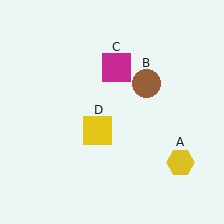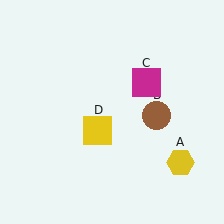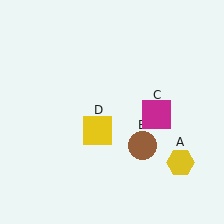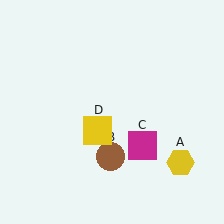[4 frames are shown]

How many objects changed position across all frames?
2 objects changed position: brown circle (object B), magenta square (object C).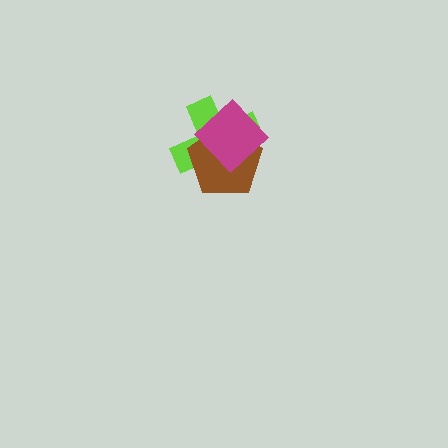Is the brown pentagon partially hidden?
Yes, it is partially covered by another shape.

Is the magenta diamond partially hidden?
No, no other shape covers it.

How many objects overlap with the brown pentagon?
2 objects overlap with the brown pentagon.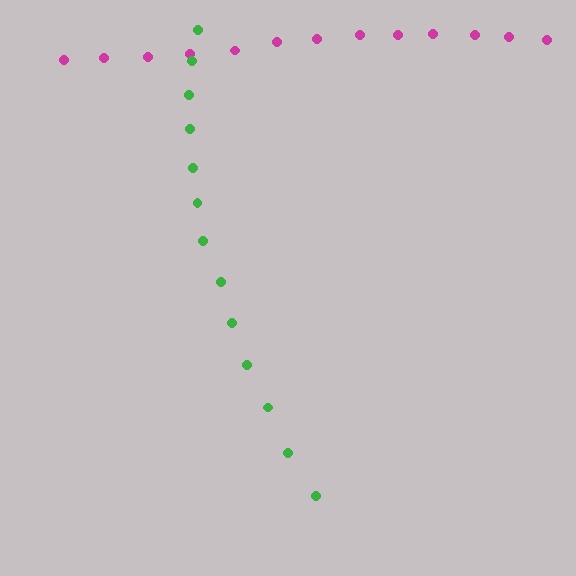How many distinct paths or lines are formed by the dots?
There are 2 distinct paths.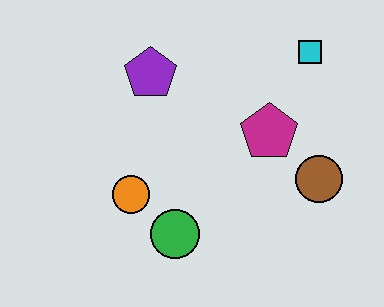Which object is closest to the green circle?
The orange circle is closest to the green circle.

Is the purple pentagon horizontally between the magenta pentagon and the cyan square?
No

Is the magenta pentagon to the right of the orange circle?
Yes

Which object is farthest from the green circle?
The cyan square is farthest from the green circle.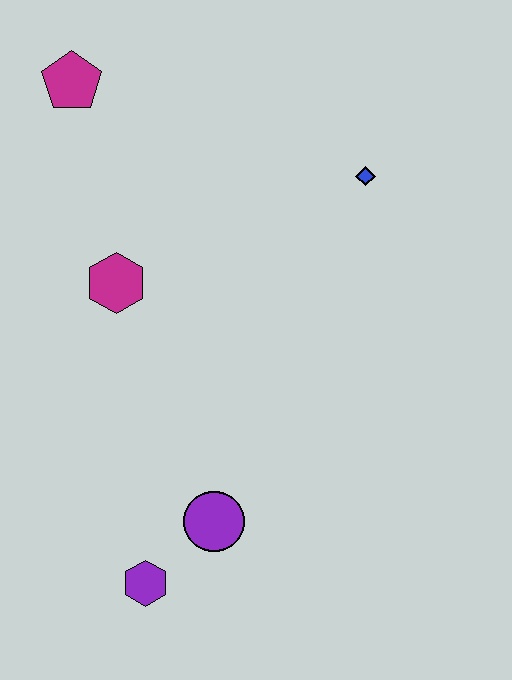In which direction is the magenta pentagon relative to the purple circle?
The magenta pentagon is above the purple circle.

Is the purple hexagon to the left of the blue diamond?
Yes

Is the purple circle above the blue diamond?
No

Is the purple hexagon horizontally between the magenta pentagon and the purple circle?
Yes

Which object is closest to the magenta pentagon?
The magenta hexagon is closest to the magenta pentagon.